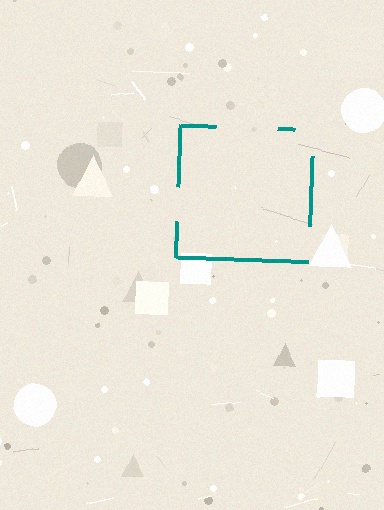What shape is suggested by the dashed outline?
The dashed outline suggests a square.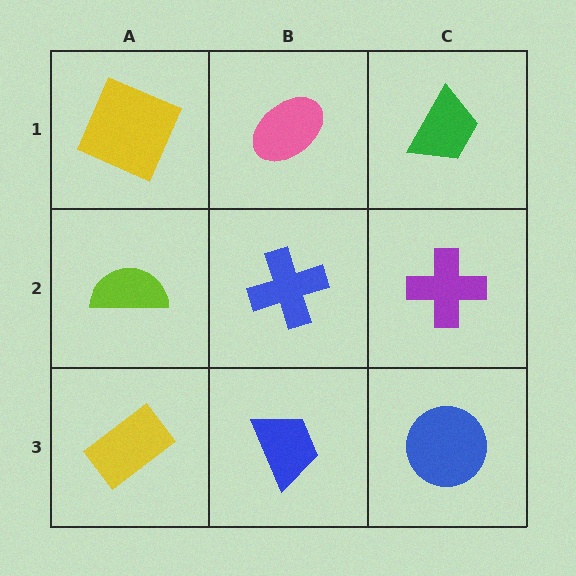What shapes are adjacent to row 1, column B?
A blue cross (row 2, column B), a yellow square (row 1, column A), a green trapezoid (row 1, column C).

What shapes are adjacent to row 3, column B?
A blue cross (row 2, column B), a yellow rectangle (row 3, column A), a blue circle (row 3, column C).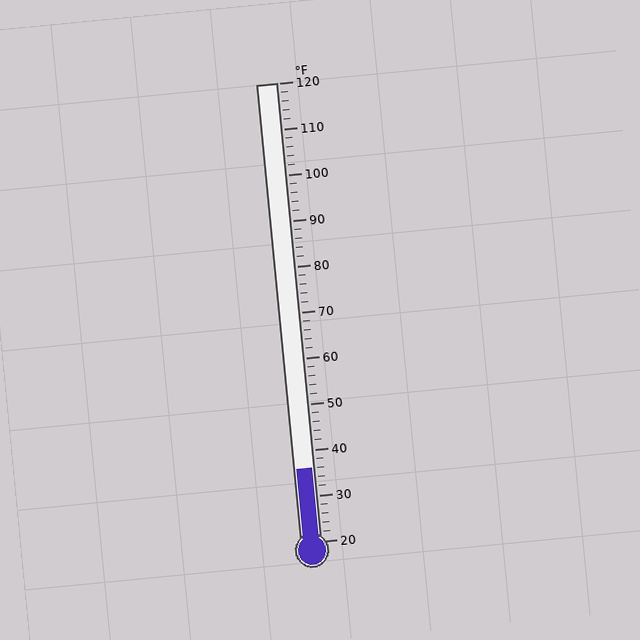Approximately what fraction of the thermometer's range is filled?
The thermometer is filled to approximately 15% of its range.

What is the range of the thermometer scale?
The thermometer scale ranges from 20°F to 120°F.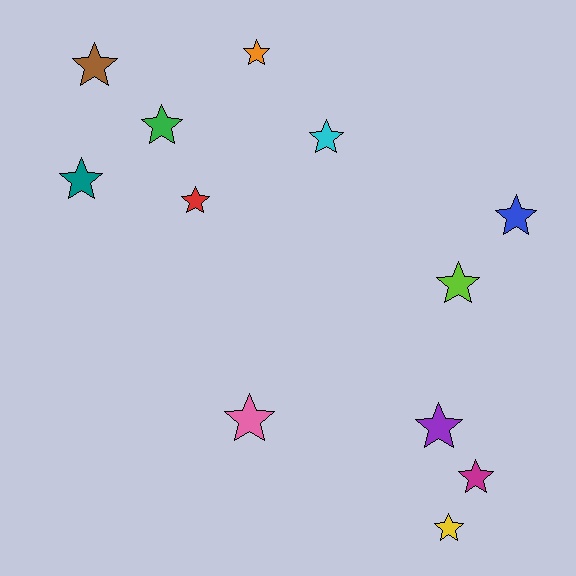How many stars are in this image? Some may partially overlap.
There are 12 stars.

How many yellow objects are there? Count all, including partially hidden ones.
There is 1 yellow object.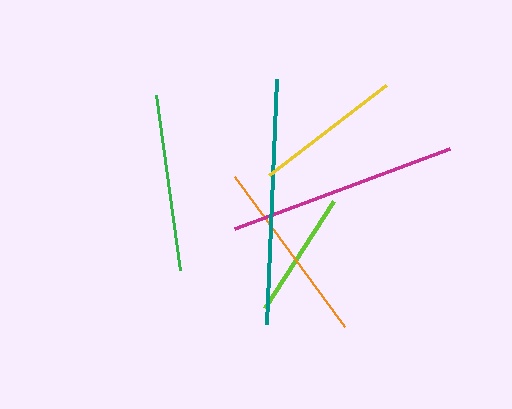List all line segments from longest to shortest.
From longest to shortest: teal, magenta, orange, green, yellow, lime.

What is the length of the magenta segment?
The magenta segment is approximately 230 pixels long.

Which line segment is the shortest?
The lime line is the shortest at approximately 126 pixels.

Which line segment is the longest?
The teal line is the longest at approximately 245 pixels.